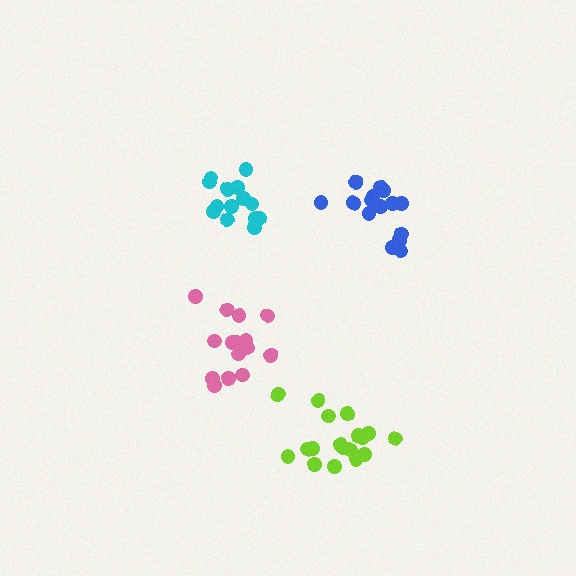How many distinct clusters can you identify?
There are 4 distinct clusters.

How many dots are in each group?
Group 1: 14 dots, Group 2: 16 dots, Group 3: 15 dots, Group 4: 18 dots (63 total).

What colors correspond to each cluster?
The clusters are colored: cyan, pink, blue, lime.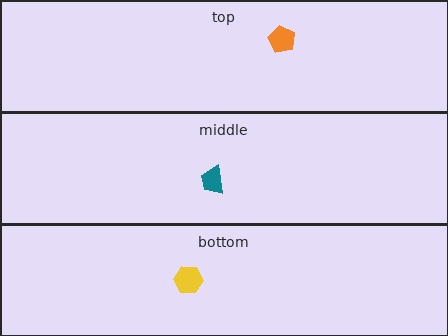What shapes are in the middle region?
The teal trapezoid.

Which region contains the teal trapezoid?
The middle region.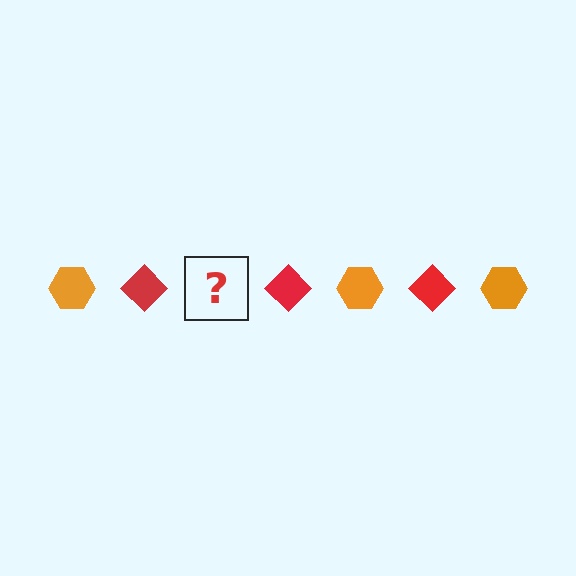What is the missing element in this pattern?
The missing element is an orange hexagon.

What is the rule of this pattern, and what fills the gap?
The rule is that the pattern alternates between orange hexagon and red diamond. The gap should be filled with an orange hexagon.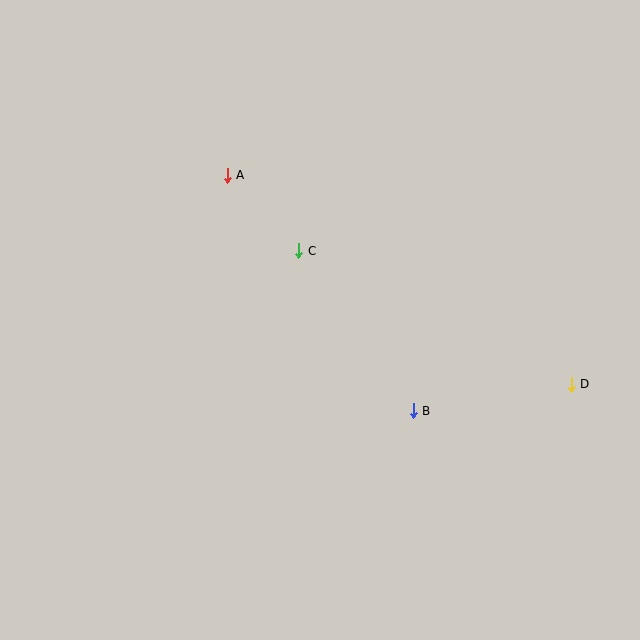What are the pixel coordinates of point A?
Point A is at (227, 175).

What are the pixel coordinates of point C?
Point C is at (299, 251).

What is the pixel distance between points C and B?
The distance between C and B is 197 pixels.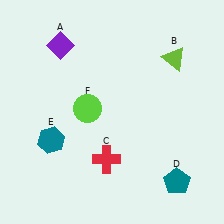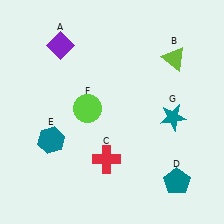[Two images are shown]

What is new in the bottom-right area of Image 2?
A teal star (G) was added in the bottom-right area of Image 2.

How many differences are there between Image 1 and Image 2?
There is 1 difference between the two images.